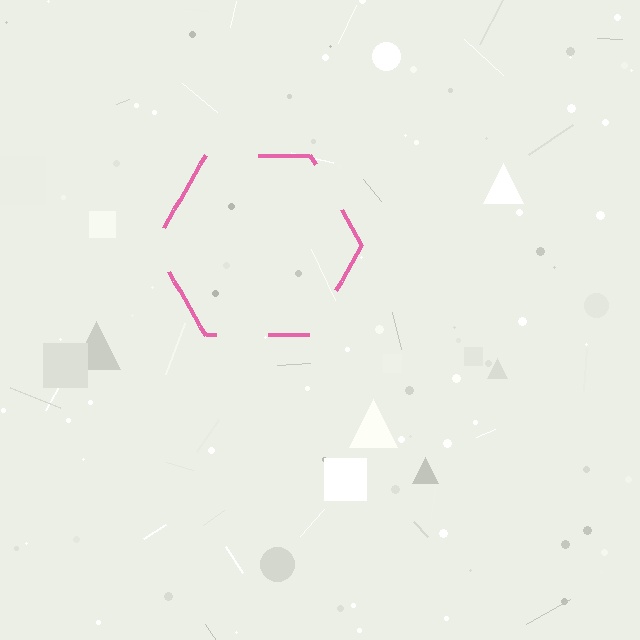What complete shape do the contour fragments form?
The contour fragments form a hexagon.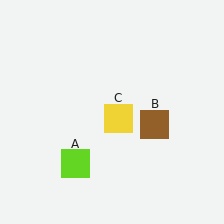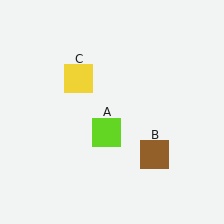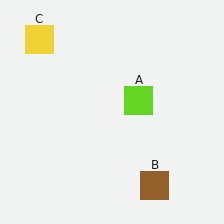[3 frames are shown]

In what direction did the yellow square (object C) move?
The yellow square (object C) moved up and to the left.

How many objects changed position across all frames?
3 objects changed position: lime square (object A), brown square (object B), yellow square (object C).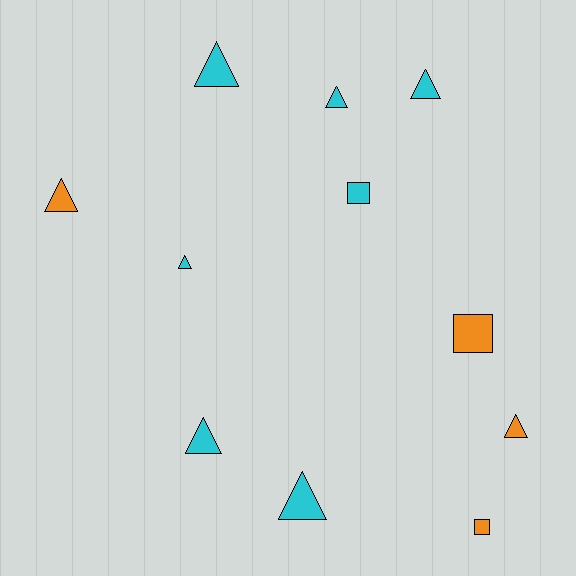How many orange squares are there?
There are 2 orange squares.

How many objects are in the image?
There are 11 objects.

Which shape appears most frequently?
Triangle, with 8 objects.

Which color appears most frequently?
Cyan, with 7 objects.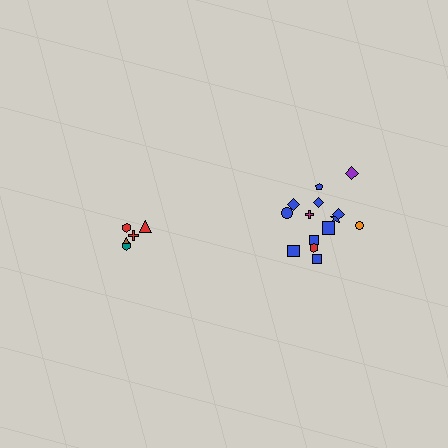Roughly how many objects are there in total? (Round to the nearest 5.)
Roughly 20 objects in total.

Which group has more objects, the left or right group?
The right group.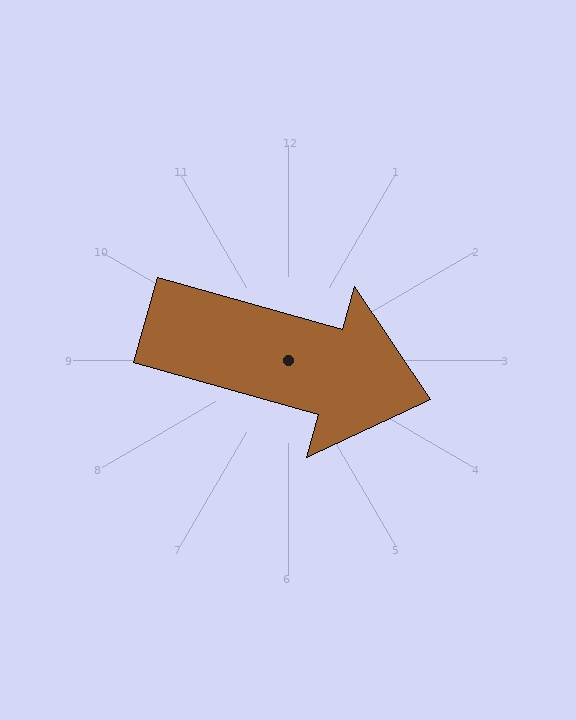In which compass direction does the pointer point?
East.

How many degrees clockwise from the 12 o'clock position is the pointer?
Approximately 106 degrees.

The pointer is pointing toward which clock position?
Roughly 4 o'clock.